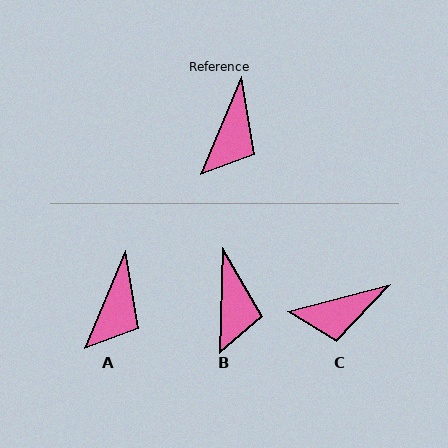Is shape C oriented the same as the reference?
No, it is off by about 53 degrees.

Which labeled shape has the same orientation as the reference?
A.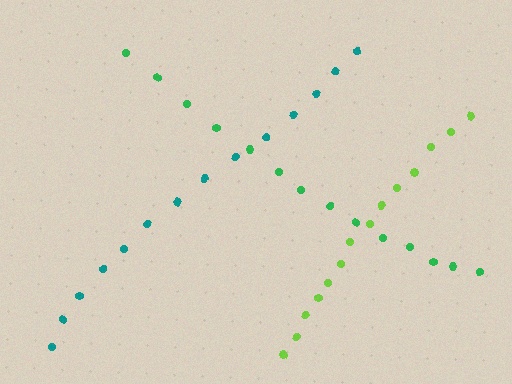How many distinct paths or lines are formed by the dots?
There are 3 distinct paths.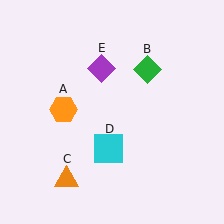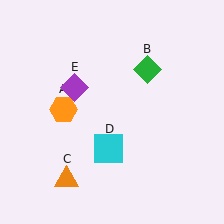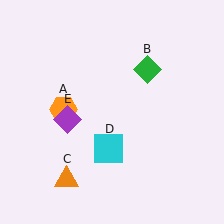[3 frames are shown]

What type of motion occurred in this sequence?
The purple diamond (object E) rotated counterclockwise around the center of the scene.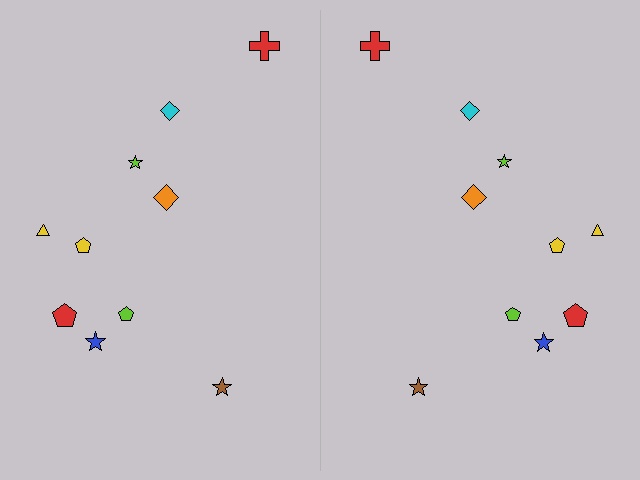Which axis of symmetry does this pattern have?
The pattern has a vertical axis of symmetry running through the center of the image.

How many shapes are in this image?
There are 20 shapes in this image.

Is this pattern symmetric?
Yes, this pattern has bilateral (reflection) symmetry.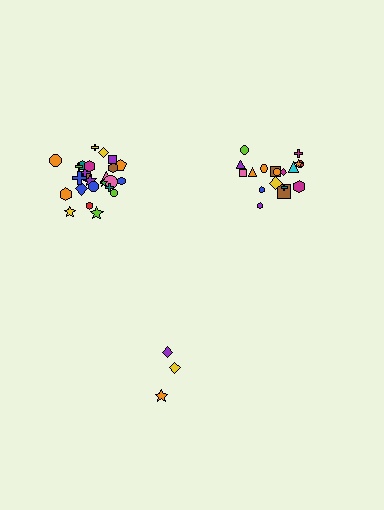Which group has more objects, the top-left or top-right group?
The top-left group.